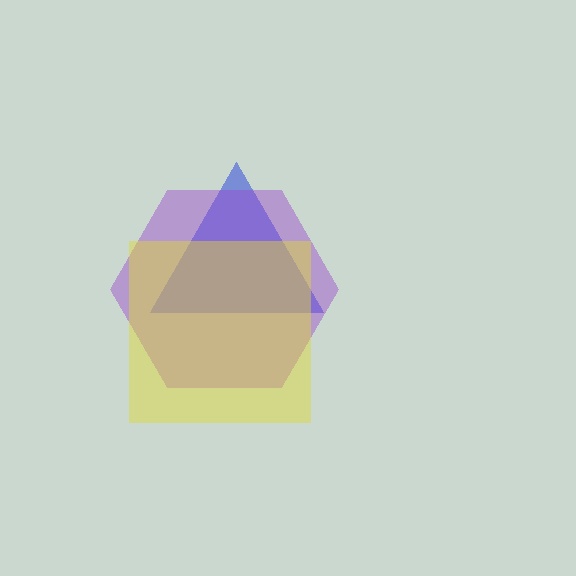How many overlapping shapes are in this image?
There are 3 overlapping shapes in the image.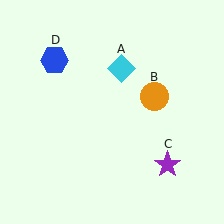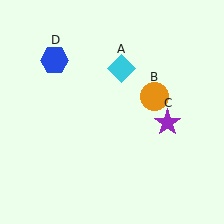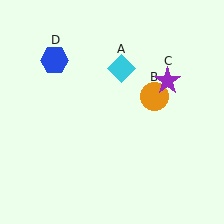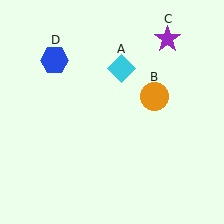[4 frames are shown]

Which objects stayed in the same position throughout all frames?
Cyan diamond (object A) and orange circle (object B) and blue hexagon (object D) remained stationary.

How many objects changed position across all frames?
1 object changed position: purple star (object C).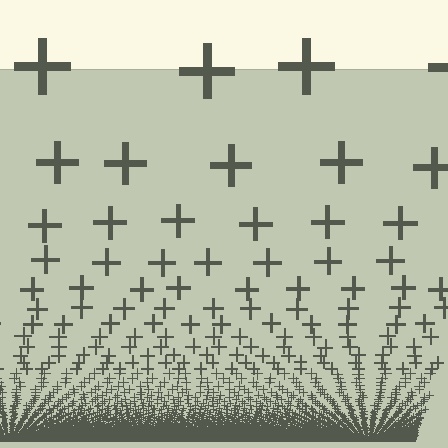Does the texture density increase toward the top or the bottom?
Density increases toward the bottom.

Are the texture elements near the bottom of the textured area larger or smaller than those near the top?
Smaller. The gradient is inverted — elements near the bottom are smaller and denser.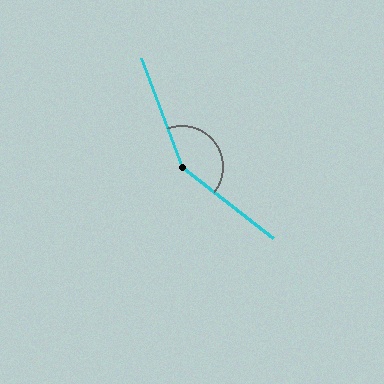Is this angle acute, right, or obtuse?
It is obtuse.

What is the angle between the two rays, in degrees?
Approximately 149 degrees.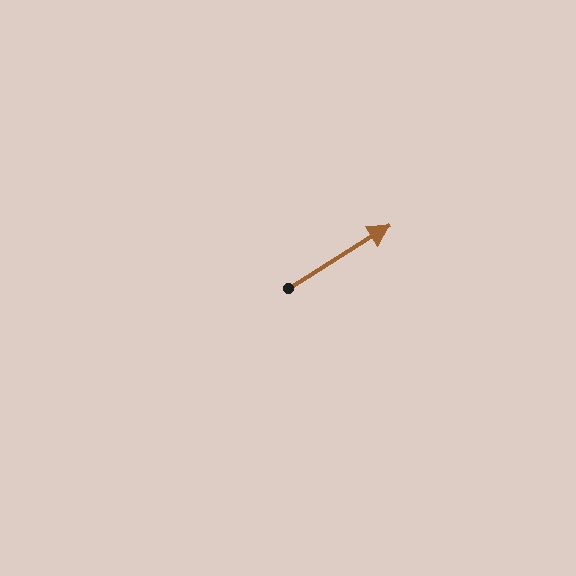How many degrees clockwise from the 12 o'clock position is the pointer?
Approximately 58 degrees.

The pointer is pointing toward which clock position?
Roughly 2 o'clock.